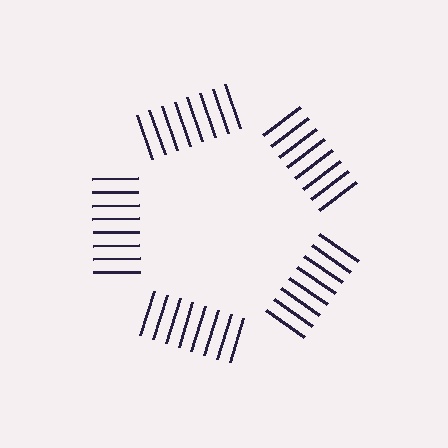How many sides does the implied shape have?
5 sides — the line-ends trace a pentagon.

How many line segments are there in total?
40 — 8 along each of the 5 edges.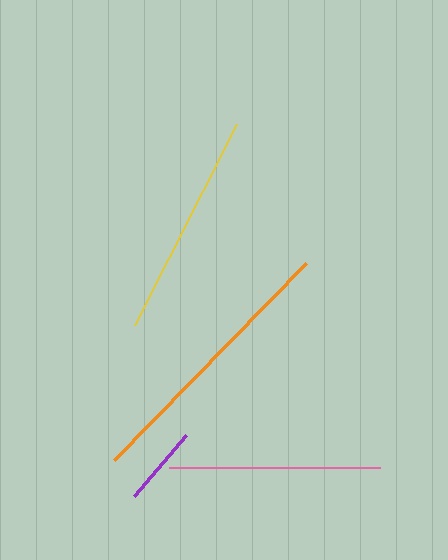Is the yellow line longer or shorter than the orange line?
The orange line is longer than the yellow line.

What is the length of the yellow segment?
The yellow segment is approximately 225 pixels long.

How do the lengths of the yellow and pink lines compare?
The yellow and pink lines are approximately the same length.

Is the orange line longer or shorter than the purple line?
The orange line is longer than the purple line.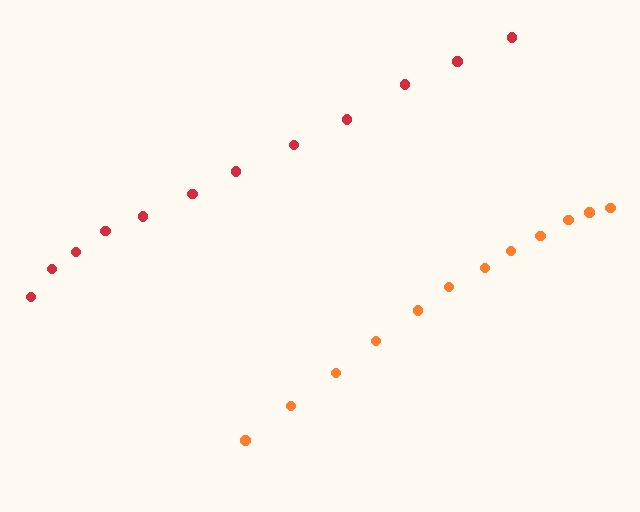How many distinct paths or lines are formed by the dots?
There are 2 distinct paths.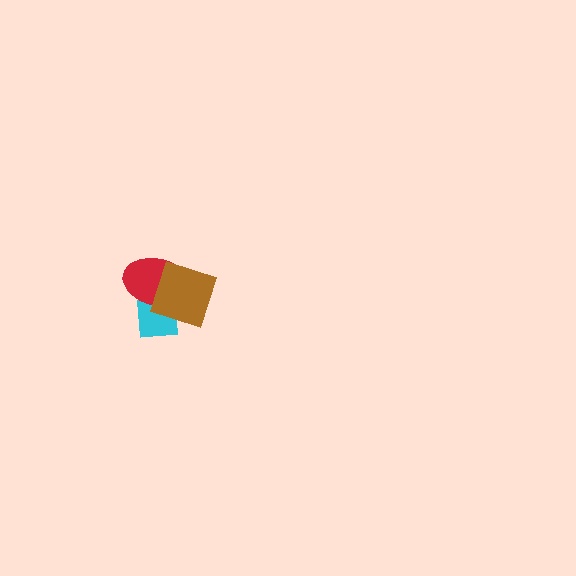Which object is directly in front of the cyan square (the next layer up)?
The red ellipse is directly in front of the cyan square.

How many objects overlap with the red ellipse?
2 objects overlap with the red ellipse.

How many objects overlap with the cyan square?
2 objects overlap with the cyan square.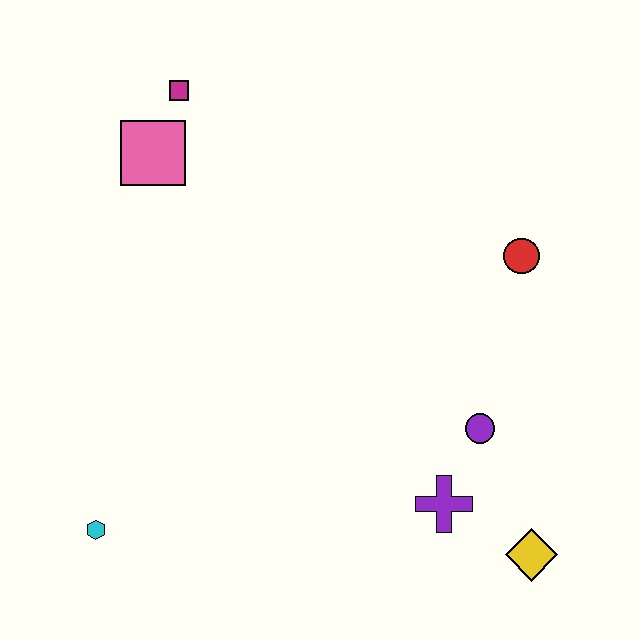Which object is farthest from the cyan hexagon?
The red circle is farthest from the cyan hexagon.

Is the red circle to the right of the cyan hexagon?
Yes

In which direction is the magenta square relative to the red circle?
The magenta square is to the left of the red circle.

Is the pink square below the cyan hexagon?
No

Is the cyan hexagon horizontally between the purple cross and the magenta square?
No